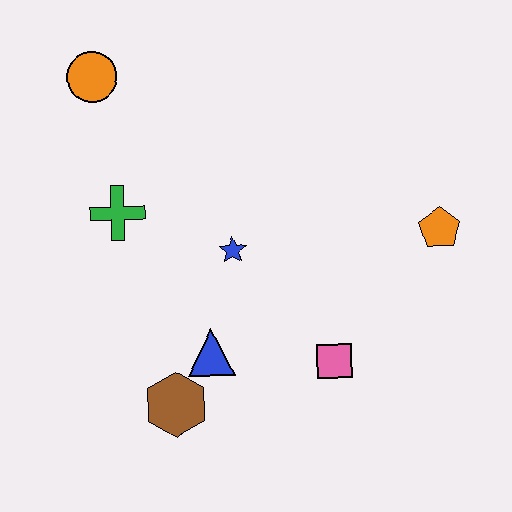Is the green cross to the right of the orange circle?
Yes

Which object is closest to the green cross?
The blue star is closest to the green cross.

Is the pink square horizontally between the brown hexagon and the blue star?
No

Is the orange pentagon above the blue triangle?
Yes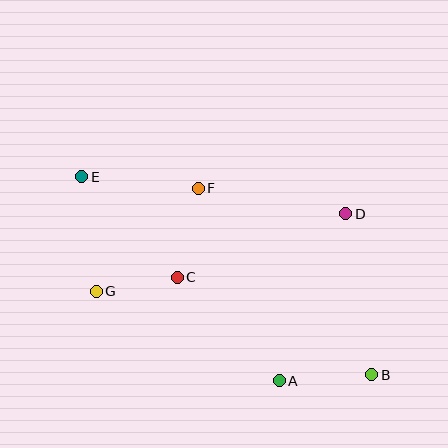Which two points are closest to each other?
Points C and G are closest to each other.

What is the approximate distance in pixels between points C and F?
The distance between C and F is approximately 91 pixels.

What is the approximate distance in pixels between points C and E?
The distance between C and E is approximately 139 pixels.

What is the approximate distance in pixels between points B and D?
The distance between B and D is approximately 163 pixels.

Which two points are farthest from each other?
Points B and E are farthest from each other.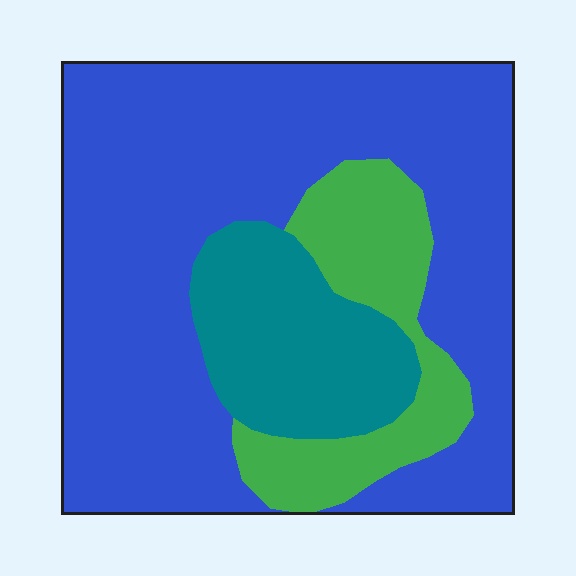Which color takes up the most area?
Blue, at roughly 65%.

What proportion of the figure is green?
Green takes up about one sixth (1/6) of the figure.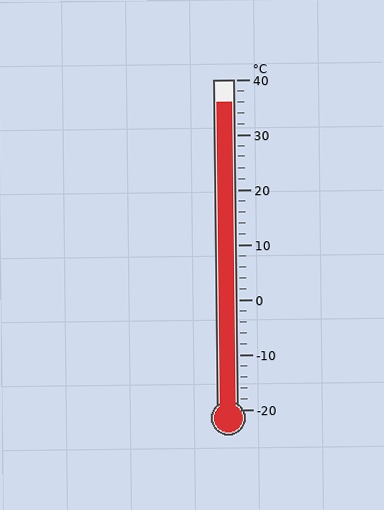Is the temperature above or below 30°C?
The temperature is above 30°C.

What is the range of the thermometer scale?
The thermometer scale ranges from -20°C to 40°C.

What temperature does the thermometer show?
The thermometer shows approximately 36°C.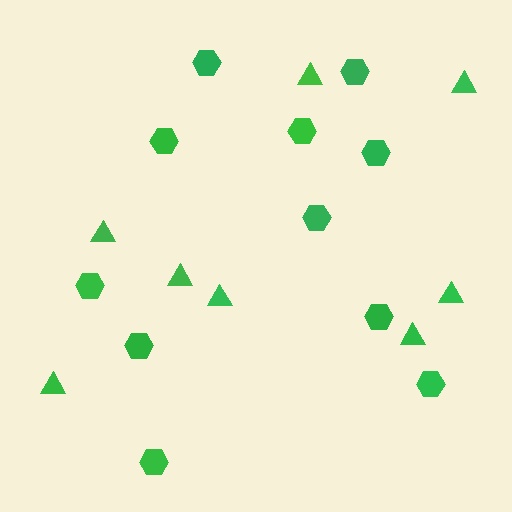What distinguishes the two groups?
There are 2 groups: one group of hexagons (11) and one group of triangles (8).